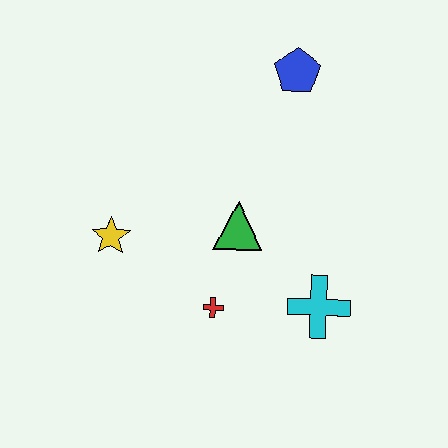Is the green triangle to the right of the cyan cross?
No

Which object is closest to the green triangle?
The red cross is closest to the green triangle.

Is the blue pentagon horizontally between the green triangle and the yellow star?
No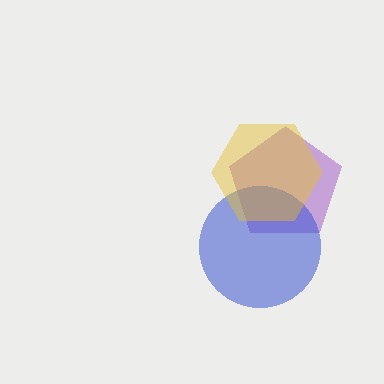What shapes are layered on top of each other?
The layered shapes are: a purple pentagon, a blue circle, a yellow hexagon.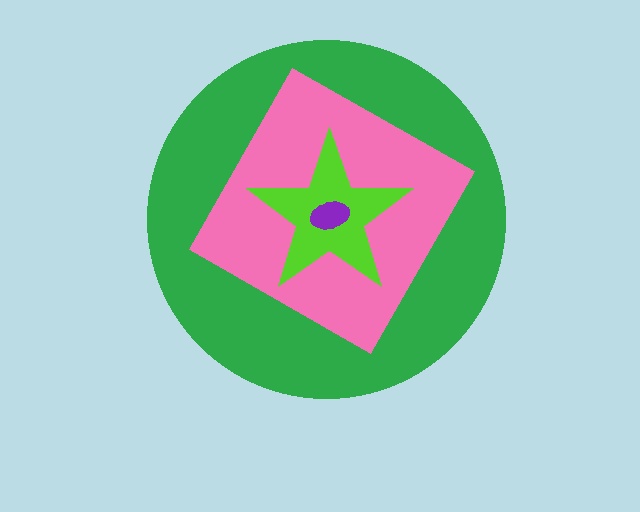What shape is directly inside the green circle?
The pink diamond.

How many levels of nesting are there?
4.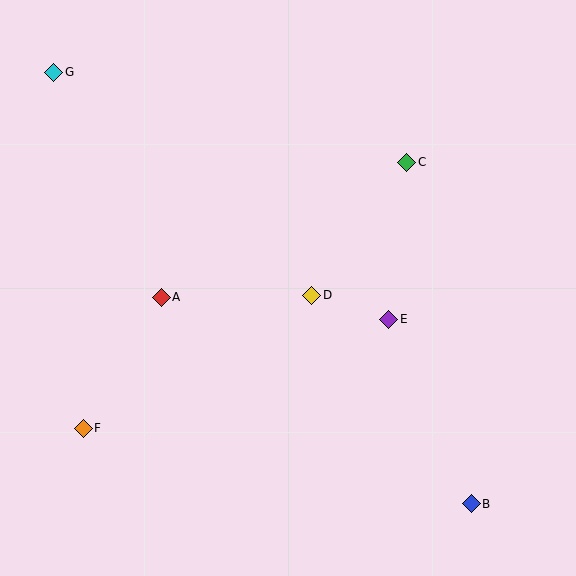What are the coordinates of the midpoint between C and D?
The midpoint between C and D is at (359, 229).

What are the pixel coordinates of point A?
Point A is at (161, 297).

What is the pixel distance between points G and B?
The distance between G and B is 600 pixels.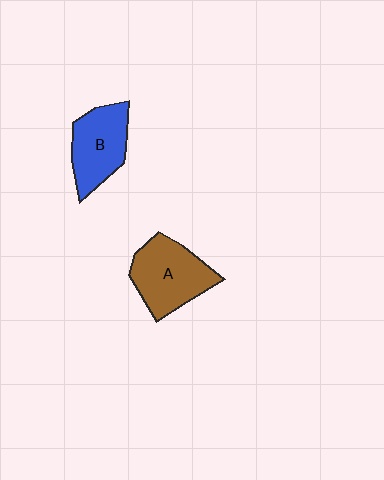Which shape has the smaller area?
Shape B (blue).